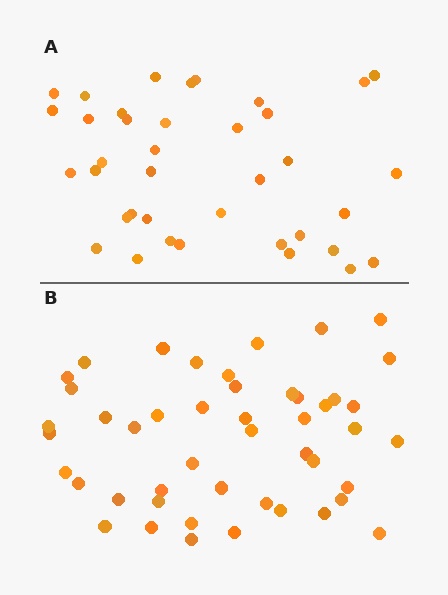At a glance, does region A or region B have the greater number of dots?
Region B (the bottom region) has more dots.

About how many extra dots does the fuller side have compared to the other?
Region B has roughly 8 or so more dots than region A.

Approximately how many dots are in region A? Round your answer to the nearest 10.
About 40 dots. (The exact count is 38, which rounds to 40.)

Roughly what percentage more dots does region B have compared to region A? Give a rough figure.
About 25% more.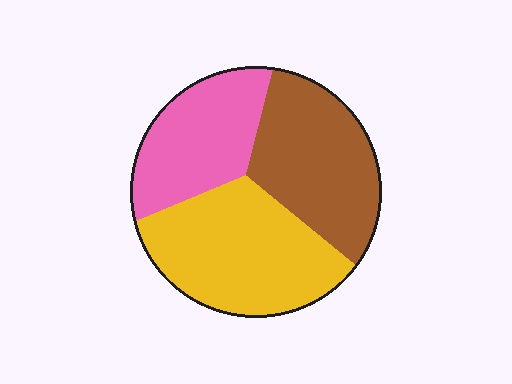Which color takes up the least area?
Pink, at roughly 25%.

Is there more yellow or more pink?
Yellow.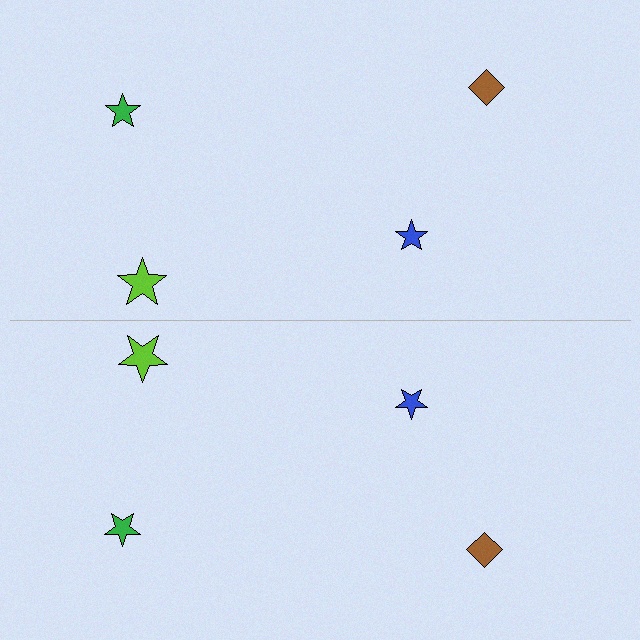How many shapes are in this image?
There are 8 shapes in this image.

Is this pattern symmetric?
Yes, this pattern has bilateral (reflection) symmetry.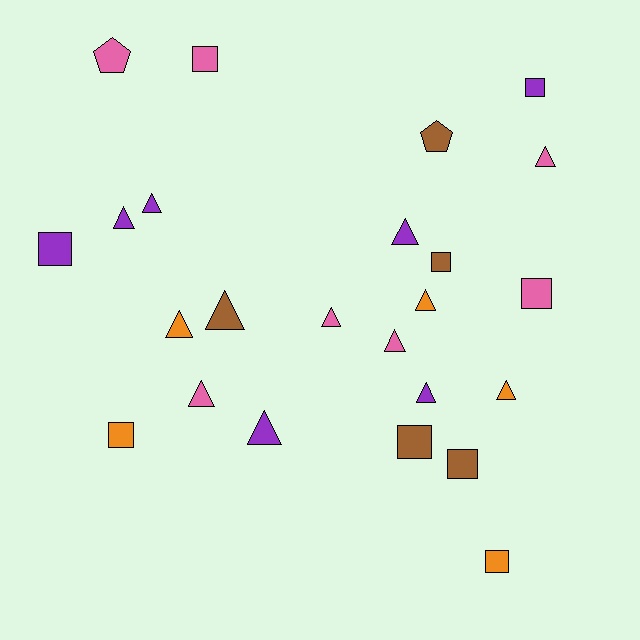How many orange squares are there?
There are 2 orange squares.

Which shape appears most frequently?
Triangle, with 13 objects.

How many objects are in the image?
There are 24 objects.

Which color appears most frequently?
Purple, with 7 objects.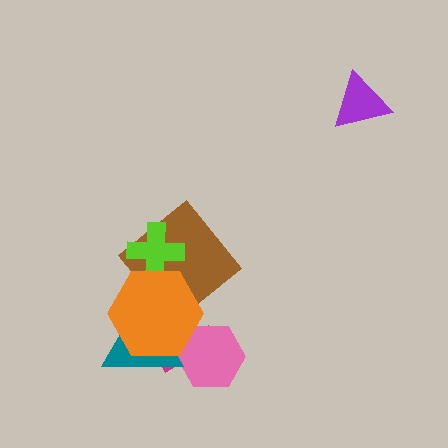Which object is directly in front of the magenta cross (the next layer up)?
The pink hexagon is directly in front of the magenta cross.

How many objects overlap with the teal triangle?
3 objects overlap with the teal triangle.